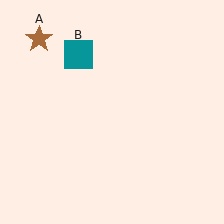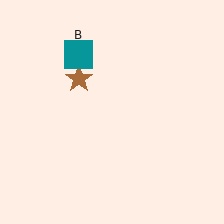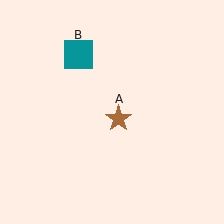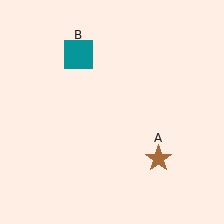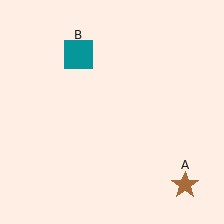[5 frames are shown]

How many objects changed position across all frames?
1 object changed position: brown star (object A).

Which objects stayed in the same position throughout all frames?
Teal square (object B) remained stationary.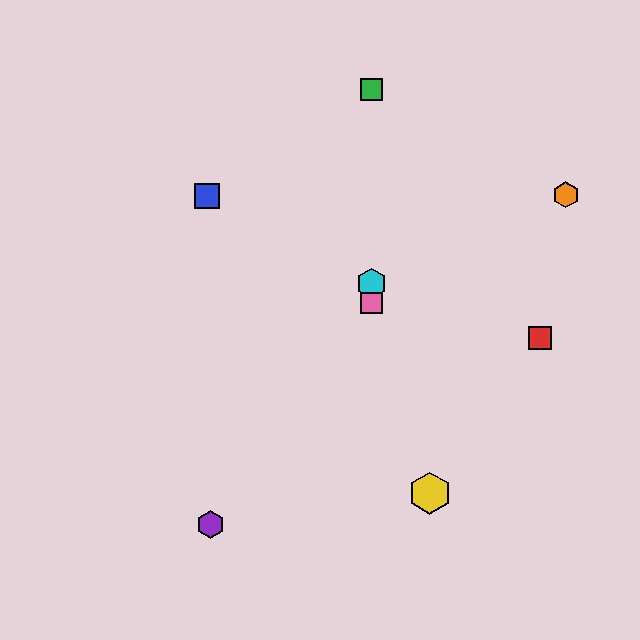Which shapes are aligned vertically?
The green square, the cyan hexagon, the pink square are aligned vertically.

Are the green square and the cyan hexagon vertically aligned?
Yes, both are at x≈372.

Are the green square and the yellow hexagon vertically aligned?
No, the green square is at x≈372 and the yellow hexagon is at x≈430.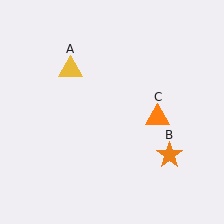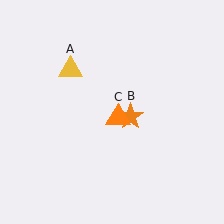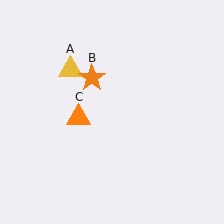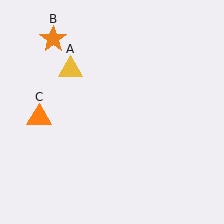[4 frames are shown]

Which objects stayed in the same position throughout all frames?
Yellow triangle (object A) remained stationary.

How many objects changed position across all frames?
2 objects changed position: orange star (object B), orange triangle (object C).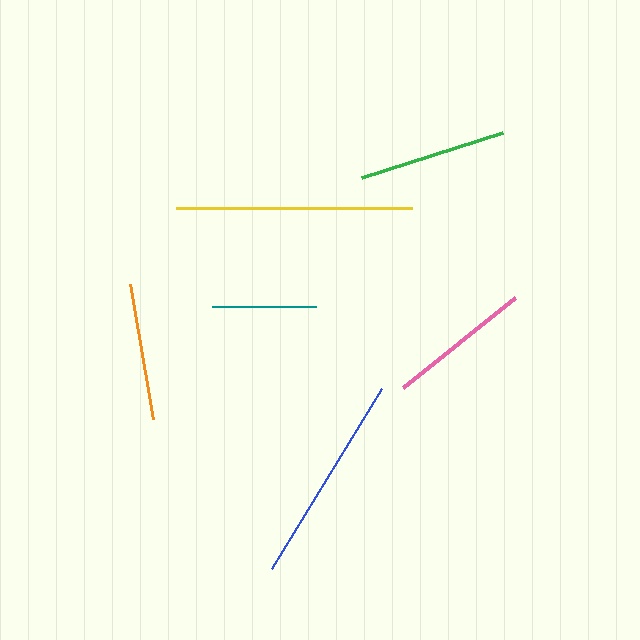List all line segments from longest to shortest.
From longest to shortest: yellow, blue, green, pink, orange, teal.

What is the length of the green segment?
The green segment is approximately 148 pixels long.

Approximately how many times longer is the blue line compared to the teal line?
The blue line is approximately 2.0 times the length of the teal line.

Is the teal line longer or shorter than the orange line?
The orange line is longer than the teal line.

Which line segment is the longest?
The yellow line is the longest at approximately 236 pixels.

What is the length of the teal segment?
The teal segment is approximately 104 pixels long.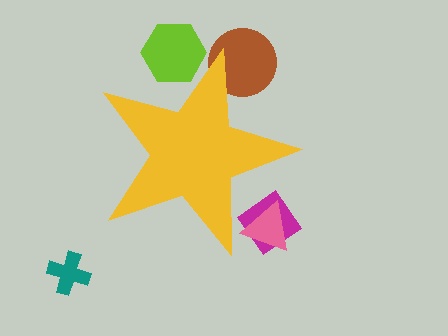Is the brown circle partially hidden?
Yes, the brown circle is partially hidden behind the yellow star.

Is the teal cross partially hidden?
No, the teal cross is fully visible.